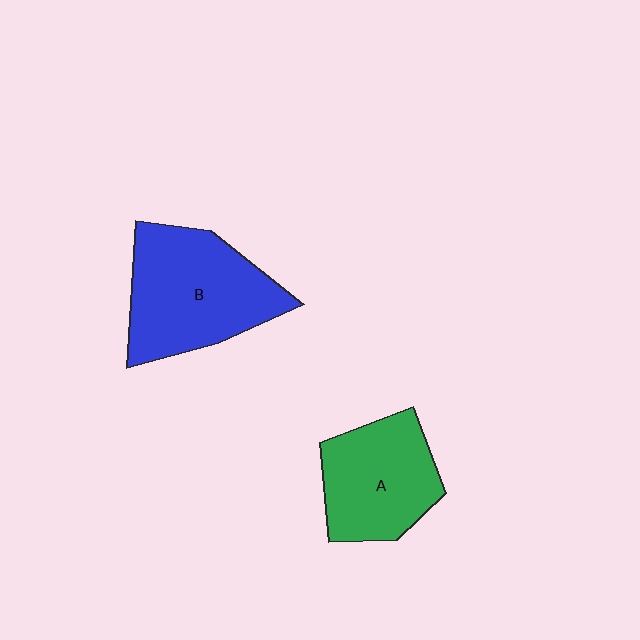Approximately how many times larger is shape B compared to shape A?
Approximately 1.3 times.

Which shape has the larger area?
Shape B (blue).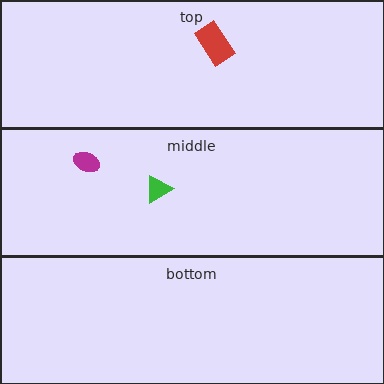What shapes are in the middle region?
The green triangle, the magenta ellipse.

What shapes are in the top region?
The red rectangle.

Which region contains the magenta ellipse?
The middle region.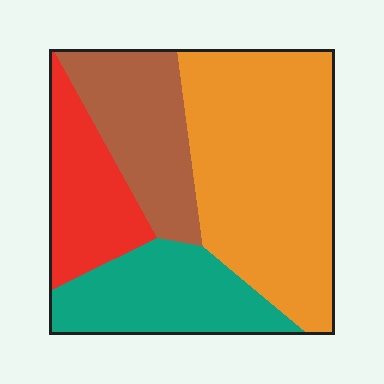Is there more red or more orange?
Orange.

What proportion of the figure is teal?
Teal covers about 20% of the figure.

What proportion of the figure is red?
Red takes up about one sixth (1/6) of the figure.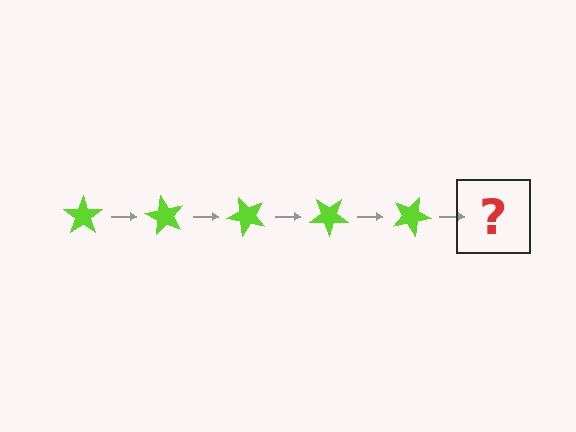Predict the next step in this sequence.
The next step is a lime star rotated 300 degrees.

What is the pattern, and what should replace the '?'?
The pattern is that the star rotates 60 degrees each step. The '?' should be a lime star rotated 300 degrees.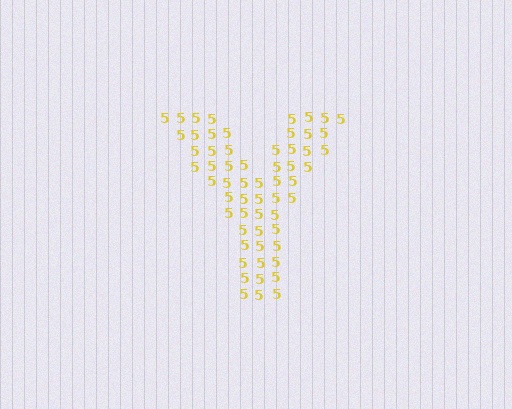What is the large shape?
The large shape is the letter Y.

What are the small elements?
The small elements are digit 5's.